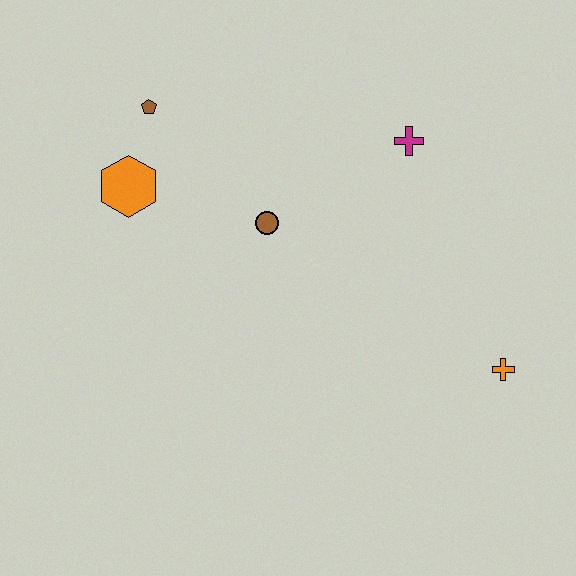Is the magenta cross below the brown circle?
No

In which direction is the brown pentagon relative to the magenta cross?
The brown pentagon is to the left of the magenta cross.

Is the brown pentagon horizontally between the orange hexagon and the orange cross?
Yes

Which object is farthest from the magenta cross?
The orange hexagon is farthest from the magenta cross.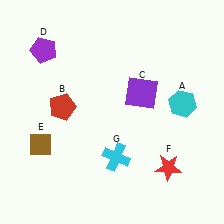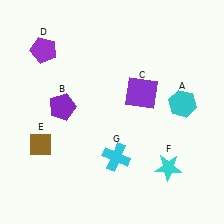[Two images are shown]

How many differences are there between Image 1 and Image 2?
There are 2 differences between the two images.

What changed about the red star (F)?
In Image 1, F is red. In Image 2, it changed to cyan.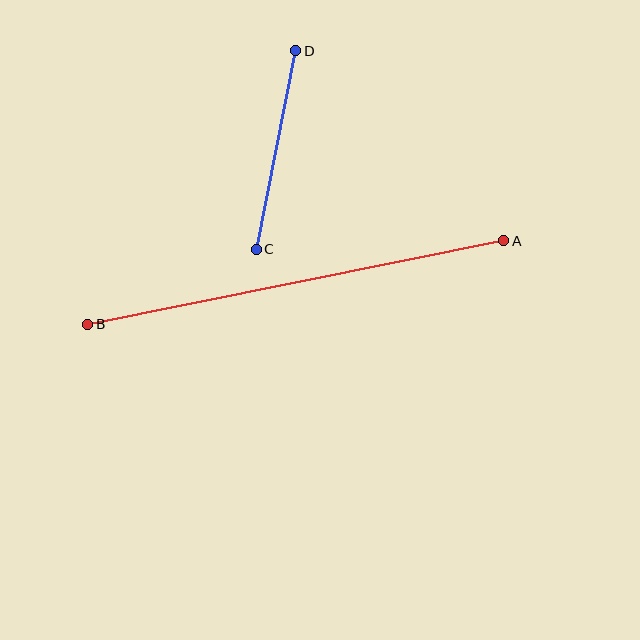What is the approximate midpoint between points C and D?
The midpoint is at approximately (276, 150) pixels.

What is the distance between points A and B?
The distance is approximately 424 pixels.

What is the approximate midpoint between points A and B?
The midpoint is at approximately (296, 283) pixels.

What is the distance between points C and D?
The distance is approximately 202 pixels.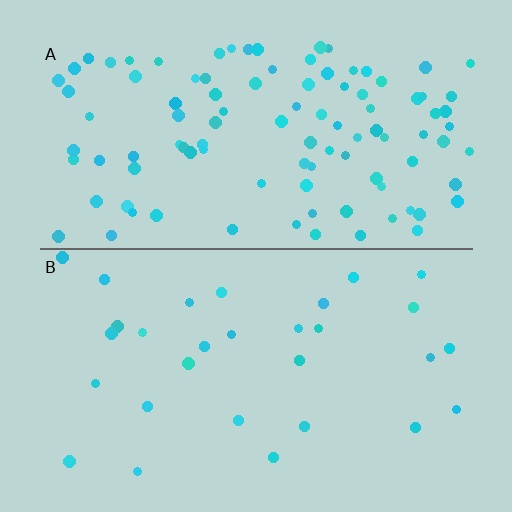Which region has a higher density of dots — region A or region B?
A (the top).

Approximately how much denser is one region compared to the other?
Approximately 3.4× — region A over region B.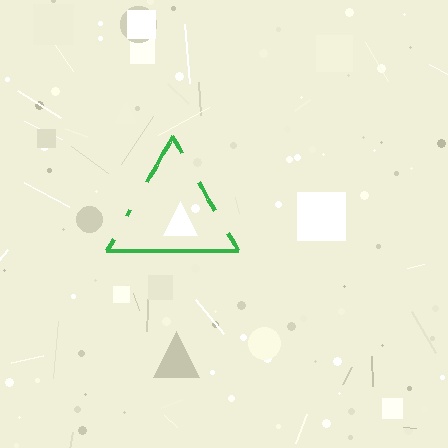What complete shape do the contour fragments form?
The contour fragments form a triangle.